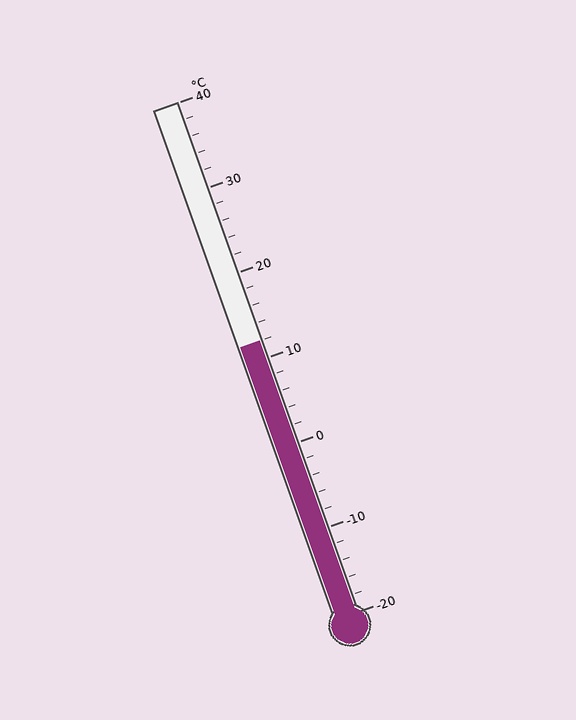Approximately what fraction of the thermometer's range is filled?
The thermometer is filled to approximately 55% of its range.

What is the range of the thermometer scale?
The thermometer scale ranges from -20°C to 40°C.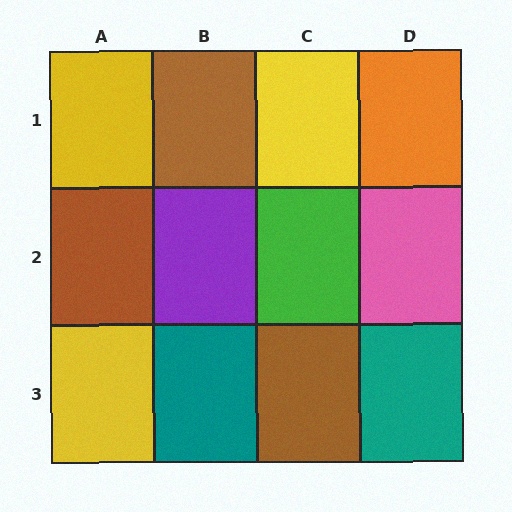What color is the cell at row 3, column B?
Teal.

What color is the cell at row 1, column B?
Brown.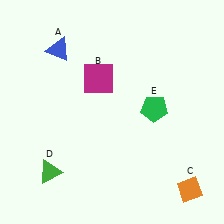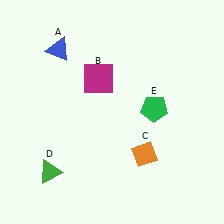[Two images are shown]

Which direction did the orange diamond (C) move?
The orange diamond (C) moved left.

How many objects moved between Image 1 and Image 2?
1 object moved between the two images.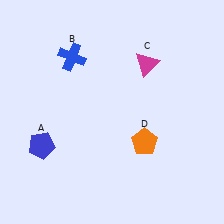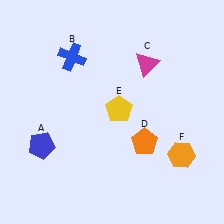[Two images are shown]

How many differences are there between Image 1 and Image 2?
There are 2 differences between the two images.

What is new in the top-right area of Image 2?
A yellow pentagon (E) was added in the top-right area of Image 2.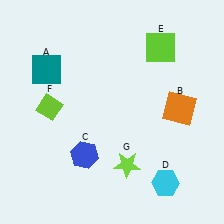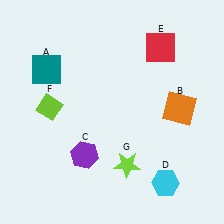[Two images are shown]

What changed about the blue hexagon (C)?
In Image 1, C is blue. In Image 2, it changed to purple.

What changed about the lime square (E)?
In Image 1, E is lime. In Image 2, it changed to red.